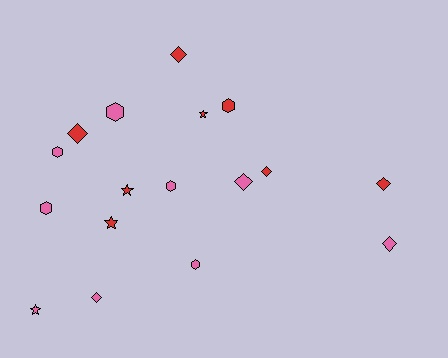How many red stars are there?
There are 3 red stars.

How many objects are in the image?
There are 17 objects.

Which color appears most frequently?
Pink, with 9 objects.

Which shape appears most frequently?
Diamond, with 7 objects.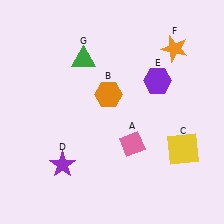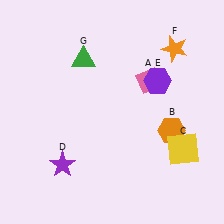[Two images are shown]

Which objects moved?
The objects that moved are: the pink diamond (A), the orange hexagon (B).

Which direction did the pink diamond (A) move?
The pink diamond (A) moved up.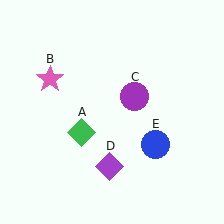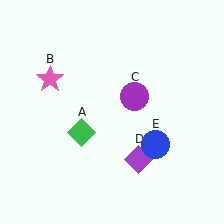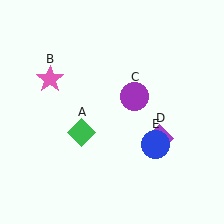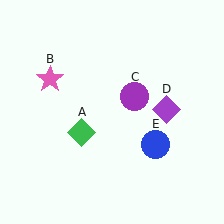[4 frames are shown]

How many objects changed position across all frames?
1 object changed position: purple diamond (object D).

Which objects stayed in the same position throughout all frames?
Green diamond (object A) and pink star (object B) and purple circle (object C) and blue circle (object E) remained stationary.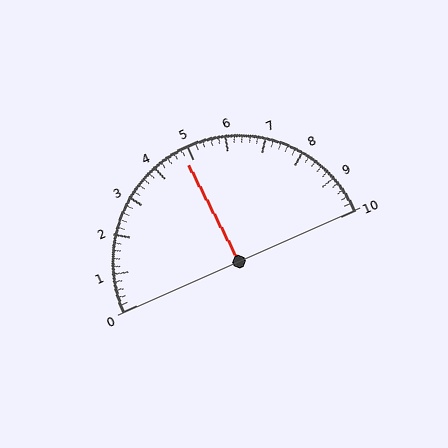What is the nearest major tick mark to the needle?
The nearest major tick mark is 5.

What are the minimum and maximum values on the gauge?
The gauge ranges from 0 to 10.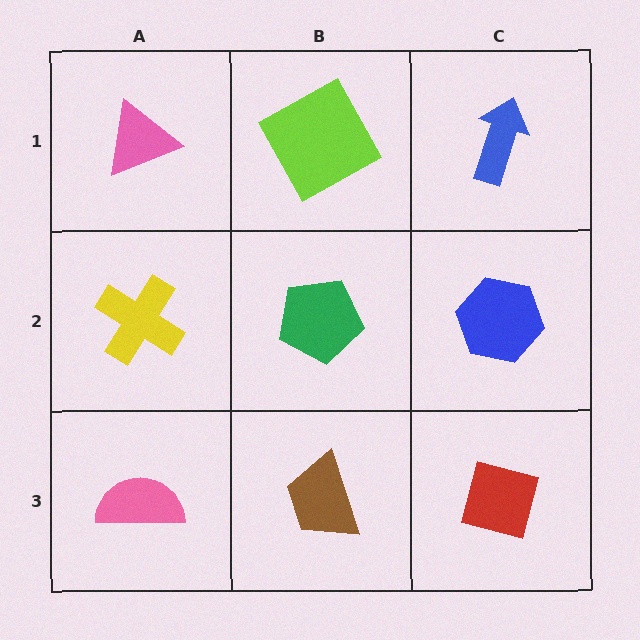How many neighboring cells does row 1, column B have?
3.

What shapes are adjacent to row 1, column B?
A green pentagon (row 2, column B), a pink triangle (row 1, column A), a blue arrow (row 1, column C).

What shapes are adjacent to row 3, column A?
A yellow cross (row 2, column A), a brown trapezoid (row 3, column B).